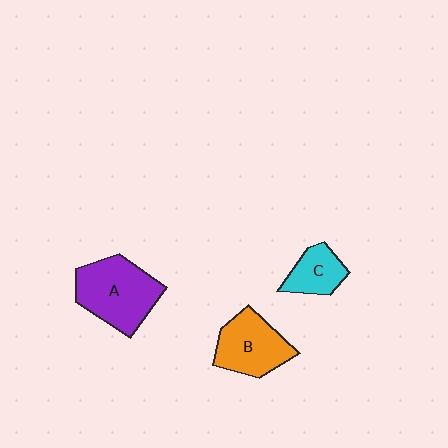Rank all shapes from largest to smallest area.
From largest to smallest: A (purple), B (orange), C (cyan).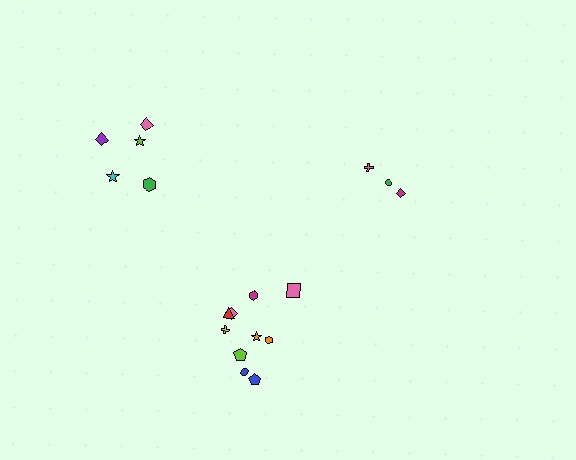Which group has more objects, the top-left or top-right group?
The top-left group.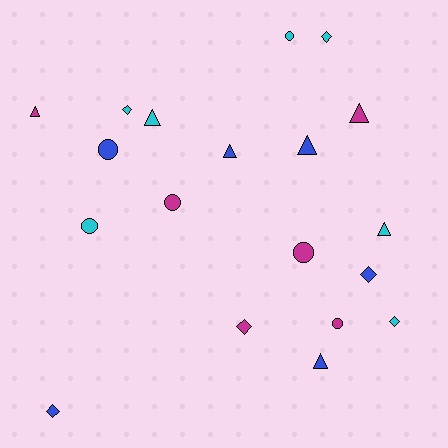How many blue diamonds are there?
There are 2 blue diamonds.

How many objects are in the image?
There are 19 objects.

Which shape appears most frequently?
Triangle, with 7 objects.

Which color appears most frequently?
Cyan, with 7 objects.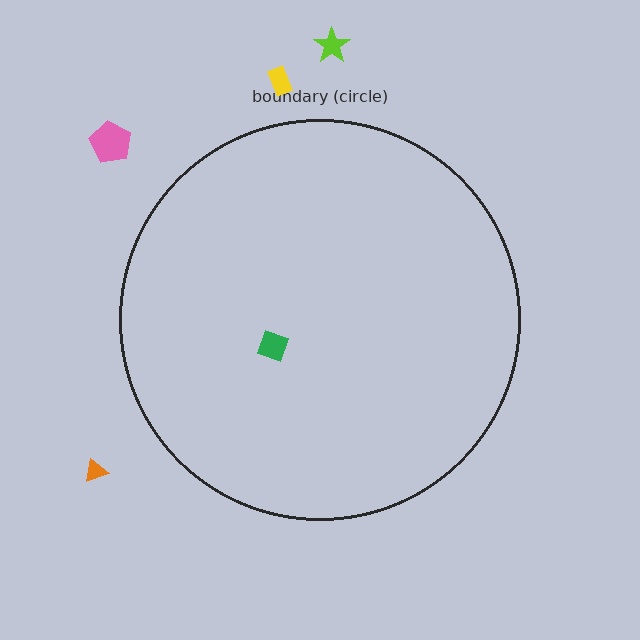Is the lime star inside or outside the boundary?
Outside.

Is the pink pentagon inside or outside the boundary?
Outside.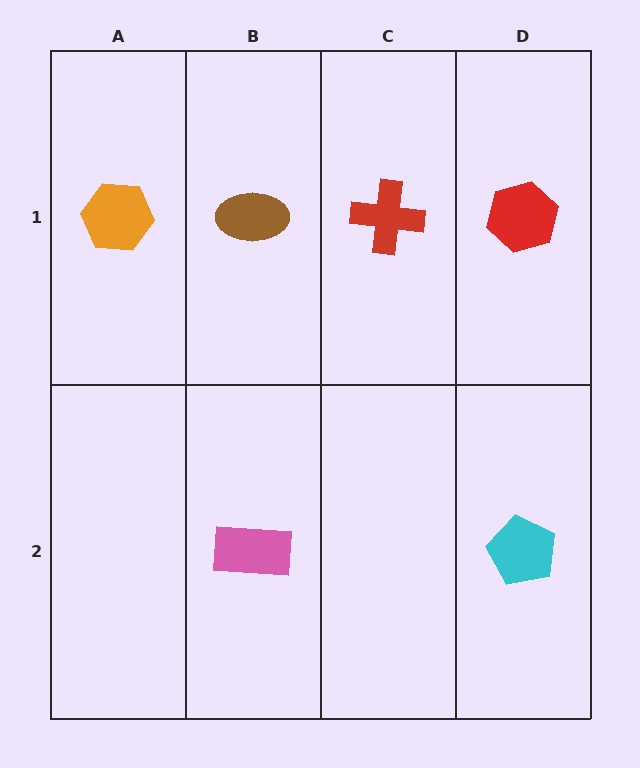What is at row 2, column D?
A cyan pentagon.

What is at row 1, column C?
A red cross.